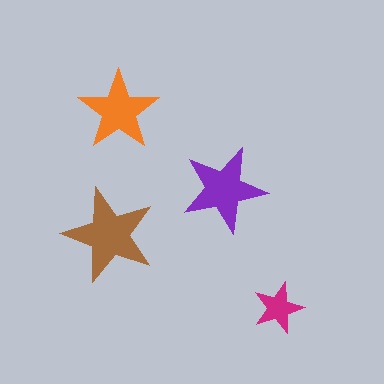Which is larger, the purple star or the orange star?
The purple one.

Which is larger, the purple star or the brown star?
The brown one.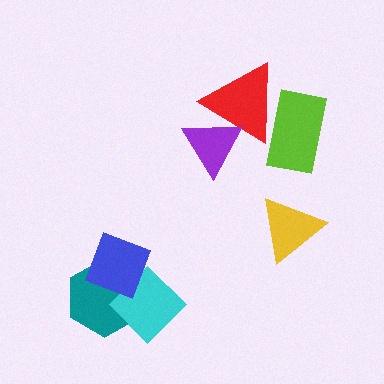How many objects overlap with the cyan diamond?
2 objects overlap with the cyan diamond.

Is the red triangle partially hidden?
Yes, it is partially covered by another shape.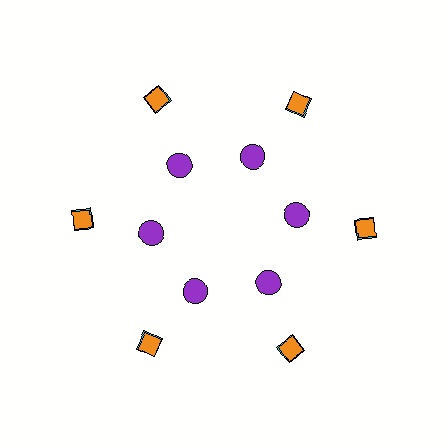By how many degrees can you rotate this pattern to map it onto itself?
The pattern maps onto itself every 60 degrees of rotation.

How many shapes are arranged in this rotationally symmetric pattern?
There are 18 shapes, arranged in 6 groups of 3.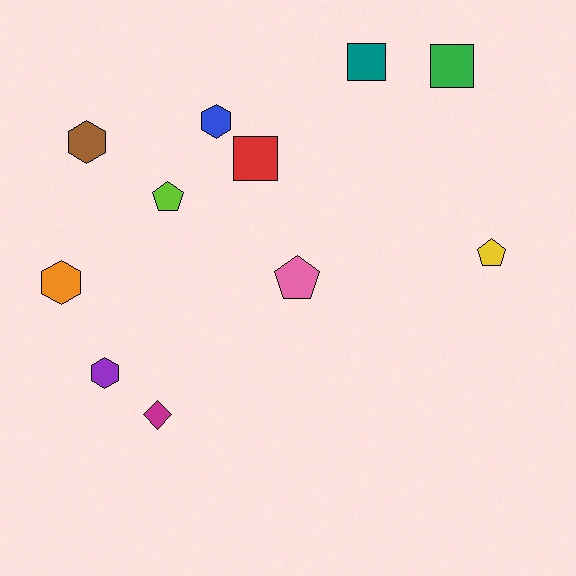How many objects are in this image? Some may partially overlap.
There are 11 objects.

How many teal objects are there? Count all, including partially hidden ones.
There is 1 teal object.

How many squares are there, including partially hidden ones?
There are 3 squares.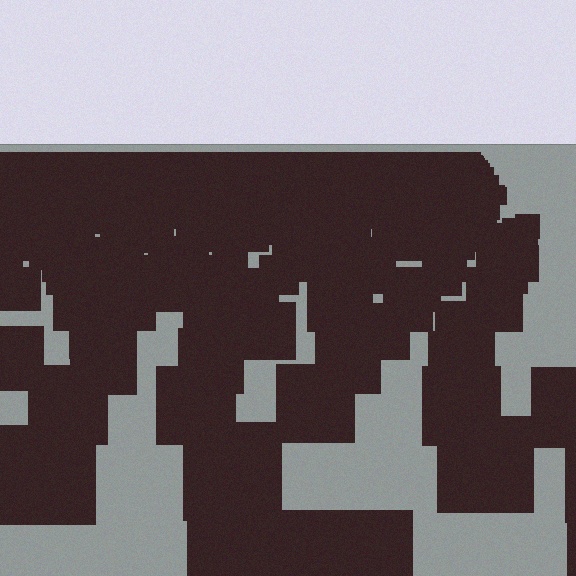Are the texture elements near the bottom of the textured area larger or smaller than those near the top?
Larger. Near the bottom, elements are closer to the viewer and appear at a bigger on-screen size.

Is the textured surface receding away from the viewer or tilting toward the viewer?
The surface is receding away from the viewer. Texture elements get smaller and denser toward the top.